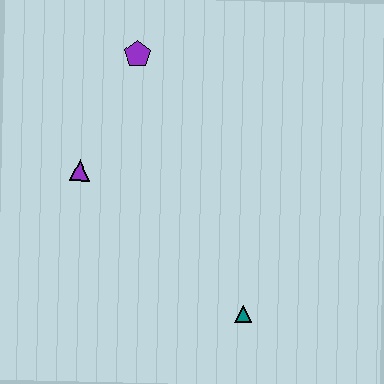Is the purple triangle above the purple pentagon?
No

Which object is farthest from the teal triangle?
The purple pentagon is farthest from the teal triangle.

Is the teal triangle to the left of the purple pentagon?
No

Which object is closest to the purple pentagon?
The purple triangle is closest to the purple pentagon.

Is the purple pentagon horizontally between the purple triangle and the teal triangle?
Yes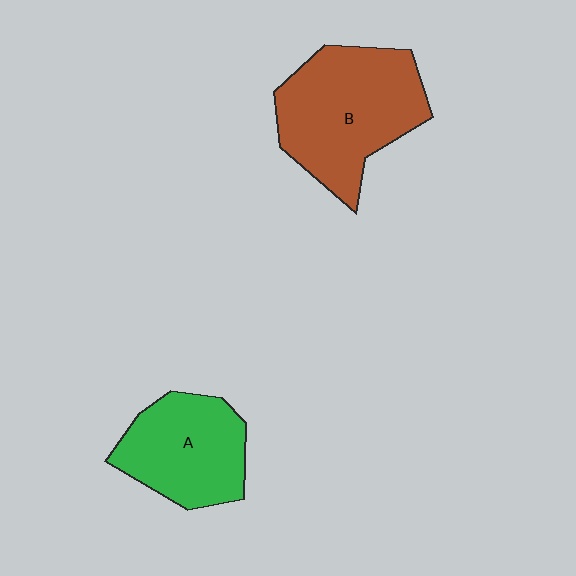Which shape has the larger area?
Shape B (brown).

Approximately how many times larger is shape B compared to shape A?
Approximately 1.4 times.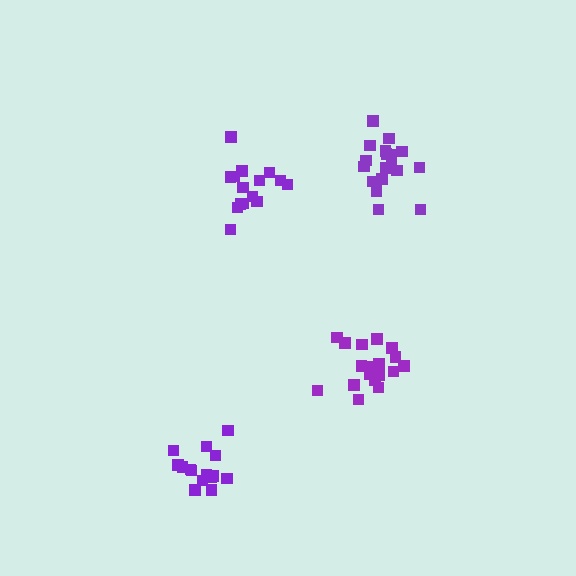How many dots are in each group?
Group 1: 18 dots, Group 2: 15 dots, Group 3: 15 dots, Group 4: 20 dots (68 total).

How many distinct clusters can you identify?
There are 4 distinct clusters.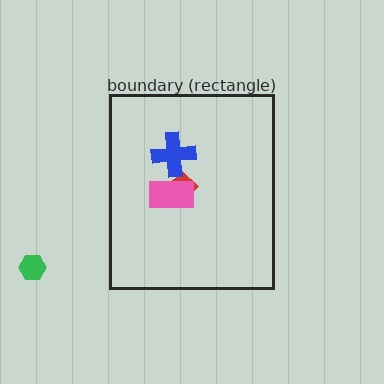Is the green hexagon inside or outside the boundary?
Outside.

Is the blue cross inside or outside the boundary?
Inside.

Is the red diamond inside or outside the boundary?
Inside.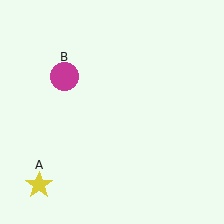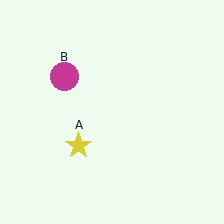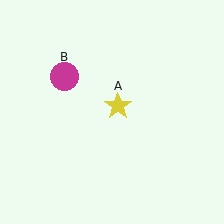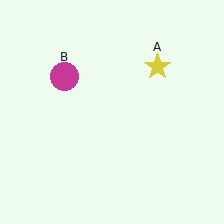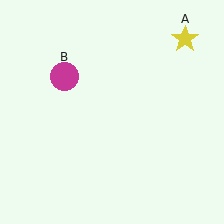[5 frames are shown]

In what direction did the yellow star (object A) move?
The yellow star (object A) moved up and to the right.